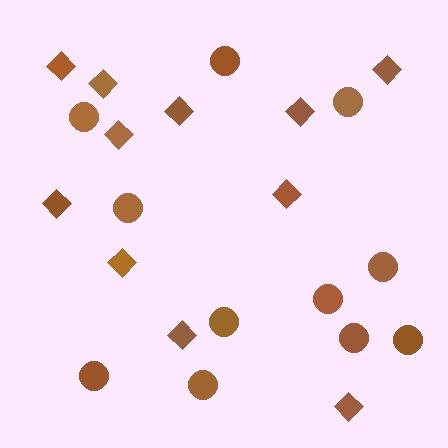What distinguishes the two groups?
There are 2 groups: one group of diamonds (11) and one group of circles (11).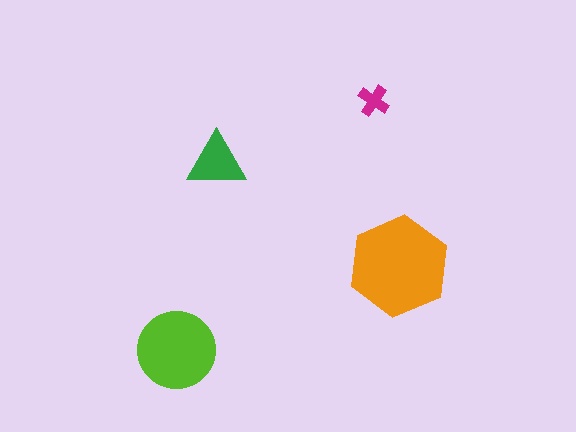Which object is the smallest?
The magenta cross.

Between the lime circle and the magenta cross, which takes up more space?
The lime circle.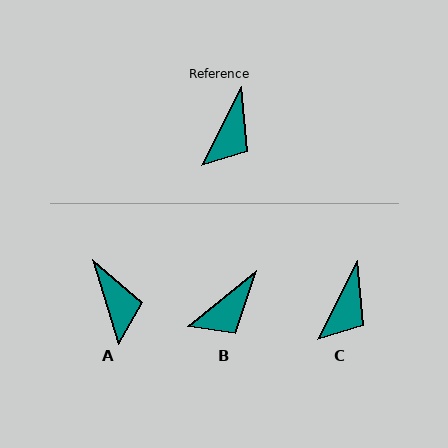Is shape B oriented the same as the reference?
No, it is off by about 24 degrees.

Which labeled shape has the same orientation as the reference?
C.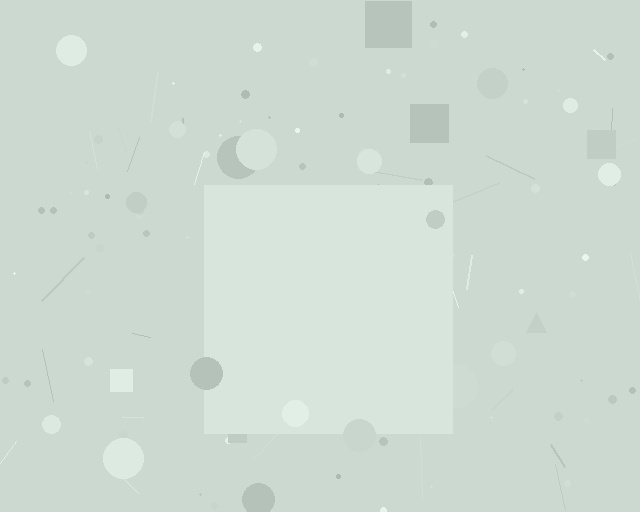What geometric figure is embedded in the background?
A square is embedded in the background.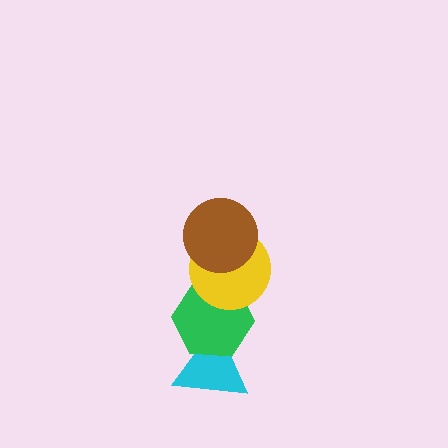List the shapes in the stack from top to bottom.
From top to bottom: the brown circle, the yellow circle, the green hexagon, the cyan triangle.